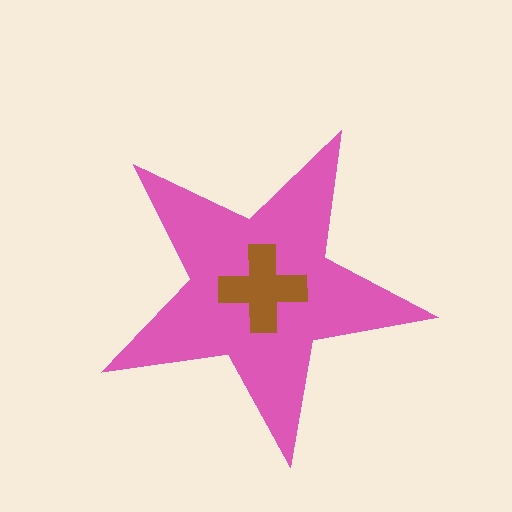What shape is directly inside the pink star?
The brown cross.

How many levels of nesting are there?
2.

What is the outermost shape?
The pink star.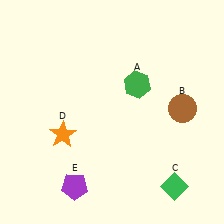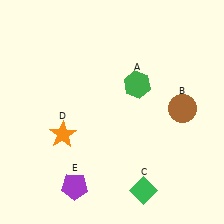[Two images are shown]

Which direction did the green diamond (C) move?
The green diamond (C) moved left.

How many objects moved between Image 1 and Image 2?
1 object moved between the two images.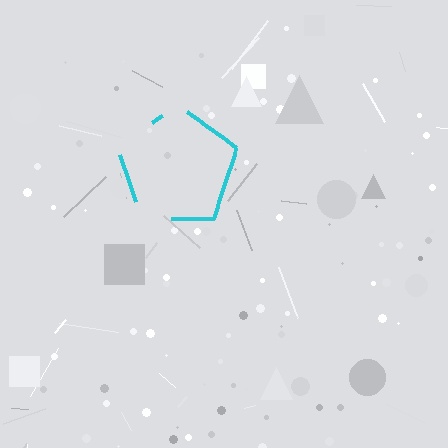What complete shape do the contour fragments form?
The contour fragments form a pentagon.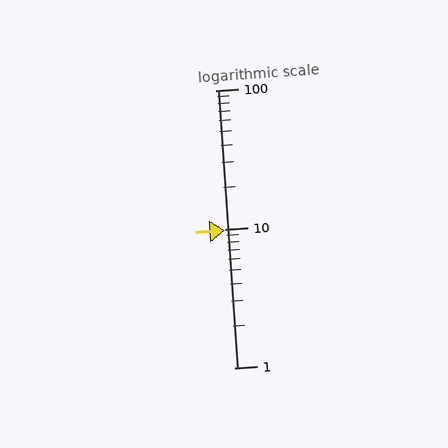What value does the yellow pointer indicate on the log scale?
The pointer indicates approximately 9.7.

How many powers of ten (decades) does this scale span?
The scale spans 2 decades, from 1 to 100.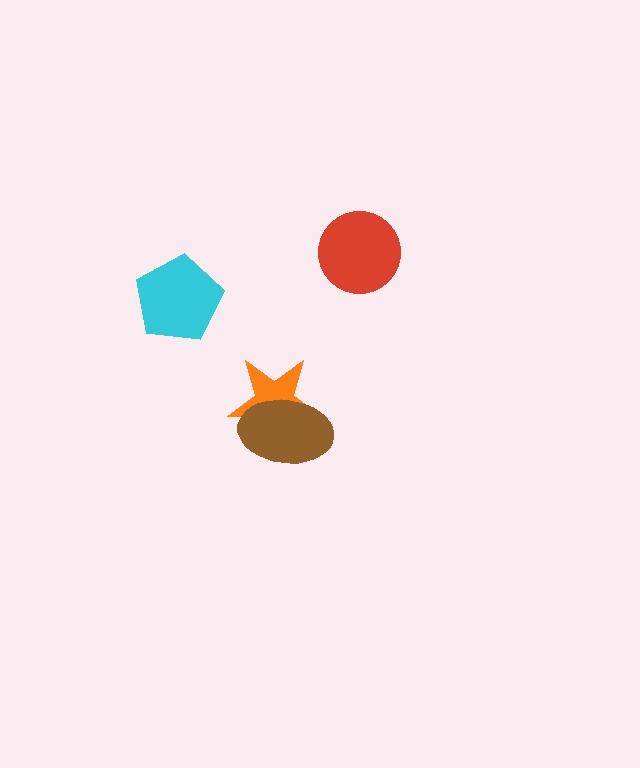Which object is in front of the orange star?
The brown ellipse is in front of the orange star.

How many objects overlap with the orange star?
1 object overlaps with the orange star.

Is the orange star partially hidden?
Yes, it is partially covered by another shape.